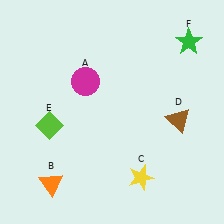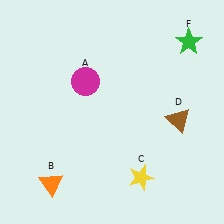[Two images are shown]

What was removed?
The lime diamond (E) was removed in Image 2.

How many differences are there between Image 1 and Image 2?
There is 1 difference between the two images.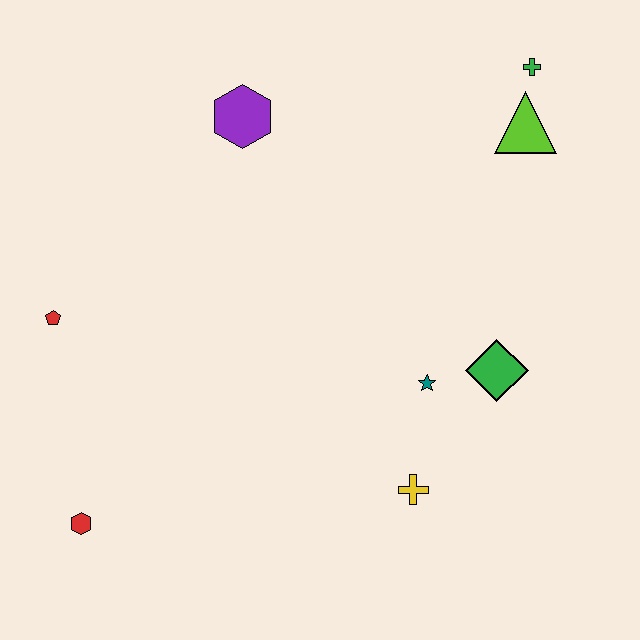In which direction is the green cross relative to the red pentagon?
The green cross is to the right of the red pentagon.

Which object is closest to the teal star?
The green diamond is closest to the teal star.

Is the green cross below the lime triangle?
No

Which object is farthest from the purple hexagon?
The red hexagon is farthest from the purple hexagon.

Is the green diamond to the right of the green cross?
No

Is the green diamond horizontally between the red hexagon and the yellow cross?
No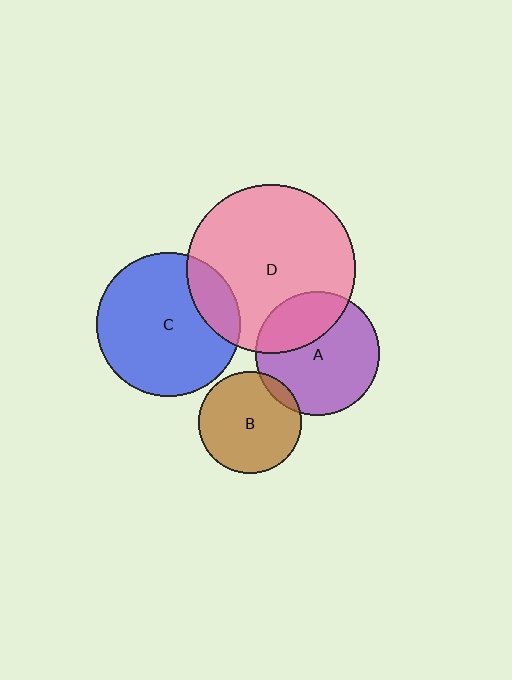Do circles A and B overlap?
Yes.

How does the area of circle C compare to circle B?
Approximately 1.9 times.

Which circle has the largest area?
Circle D (pink).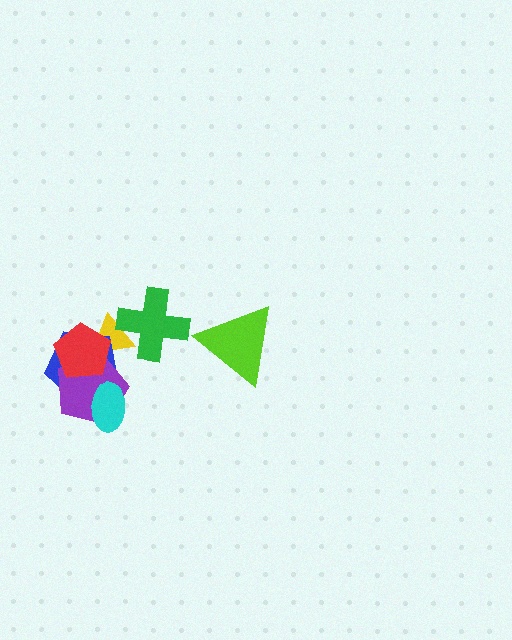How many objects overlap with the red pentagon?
3 objects overlap with the red pentagon.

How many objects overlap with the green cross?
1 object overlaps with the green cross.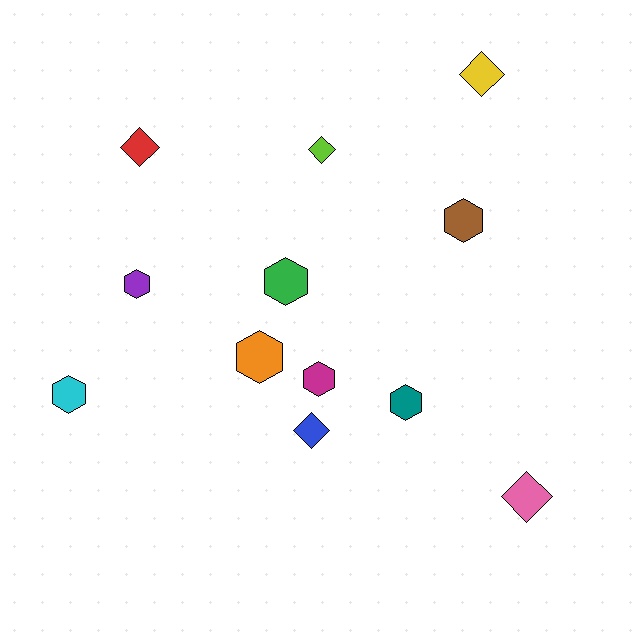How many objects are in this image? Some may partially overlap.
There are 12 objects.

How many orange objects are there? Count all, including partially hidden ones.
There is 1 orange object.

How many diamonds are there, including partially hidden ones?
There are 5 diamonds.